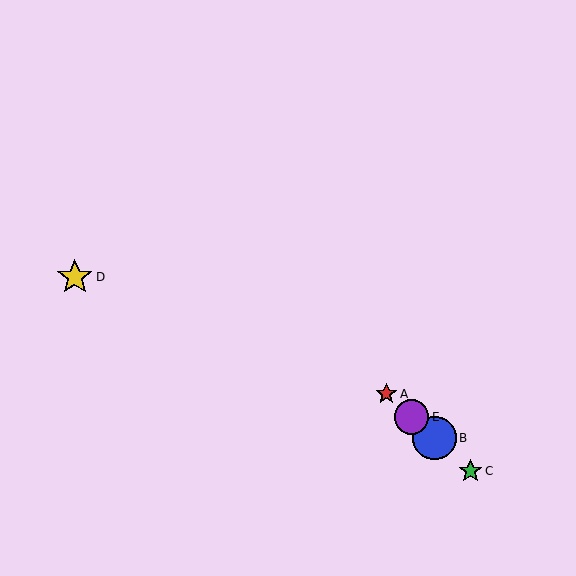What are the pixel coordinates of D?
Object D is at (75, 277).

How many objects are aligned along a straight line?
4 objects (A, B, C, E) are aligned along a straight line.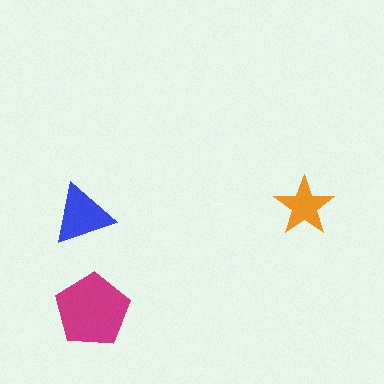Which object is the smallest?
The orange star.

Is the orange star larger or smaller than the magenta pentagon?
Smaller.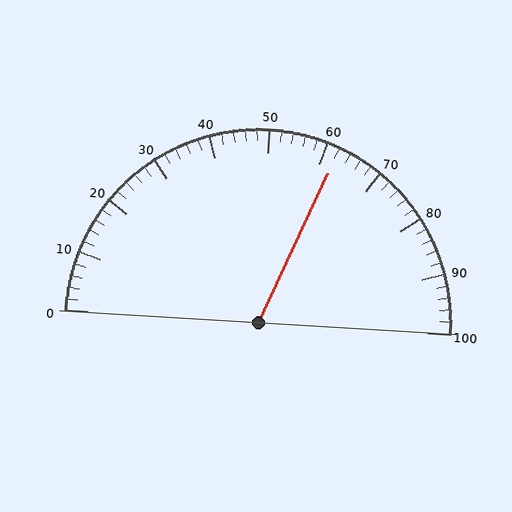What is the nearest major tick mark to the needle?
The nearest major tick mark is 60.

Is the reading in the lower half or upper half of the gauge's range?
The reading is in the upper half of the range (0 to 100).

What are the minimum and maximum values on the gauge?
The gauge ranges from 0 to 100.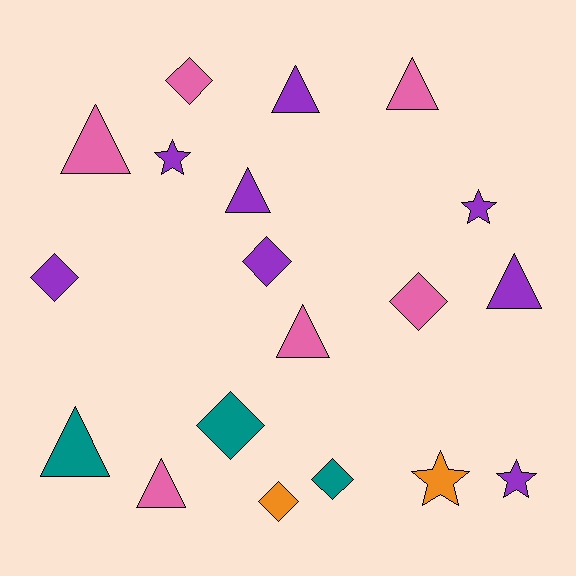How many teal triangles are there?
There is 1 teal triangle.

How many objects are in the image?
There are 19 objects.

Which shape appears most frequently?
Triangle, with 8 objects.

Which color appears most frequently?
Purple, with 8 objects.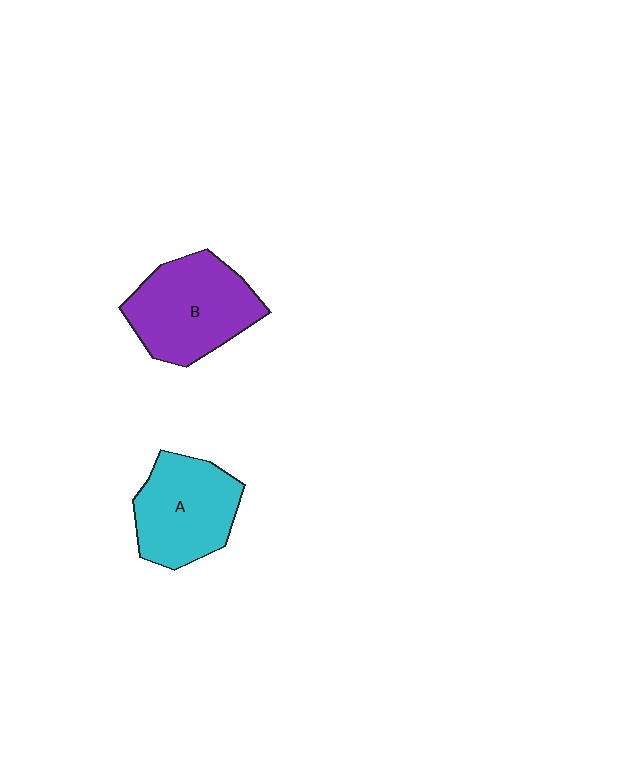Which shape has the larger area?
Shape B (purple).